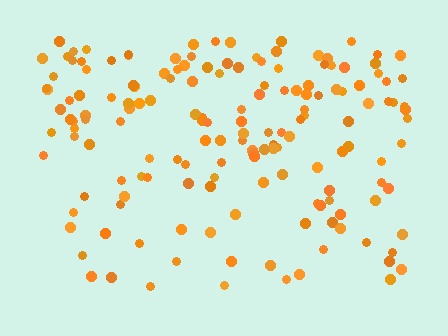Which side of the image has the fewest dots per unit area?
The bottom.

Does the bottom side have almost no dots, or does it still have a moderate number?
Still a moderate number, just noticeably fewer than the top.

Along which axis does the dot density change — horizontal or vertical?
Vertical.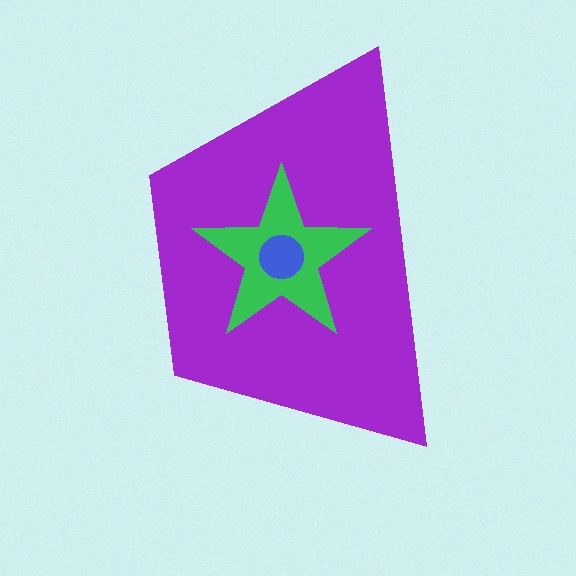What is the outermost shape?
The purple trapezoid.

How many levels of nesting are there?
3.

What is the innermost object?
The blue circle.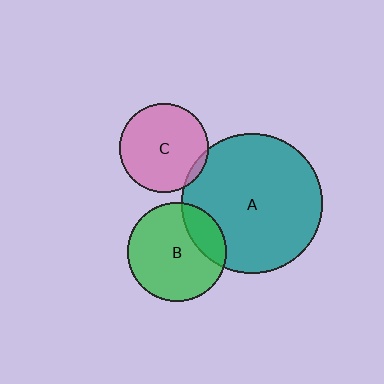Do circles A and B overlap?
Yes.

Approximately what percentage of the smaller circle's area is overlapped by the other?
Approximately 20%.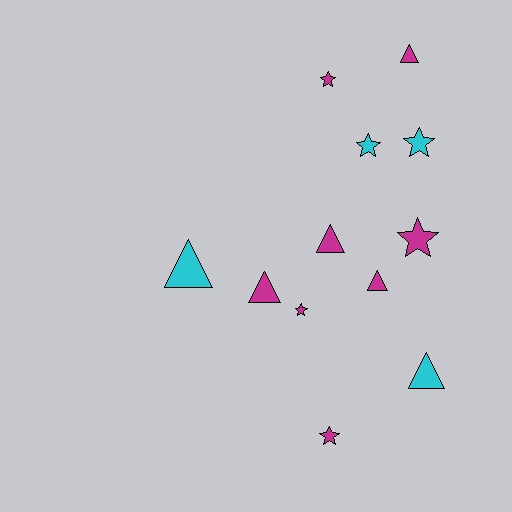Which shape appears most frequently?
Star, with 6 objects.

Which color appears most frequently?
Magenta, with 8 objects.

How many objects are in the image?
There are 12 objects.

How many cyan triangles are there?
There are 2 cyan triangles.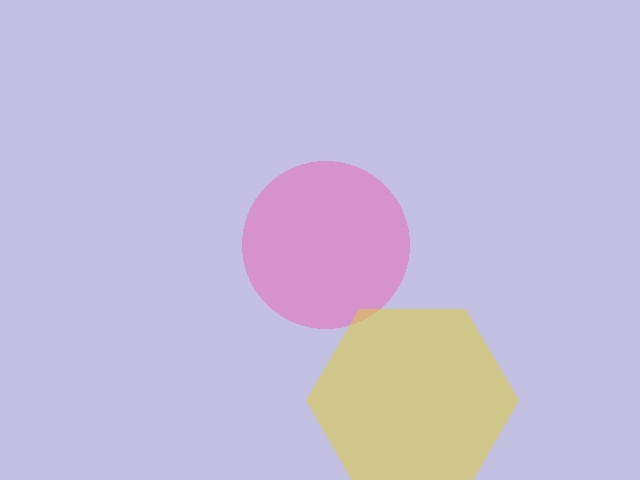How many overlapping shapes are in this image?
There are 2 overlapping shapes in the image.